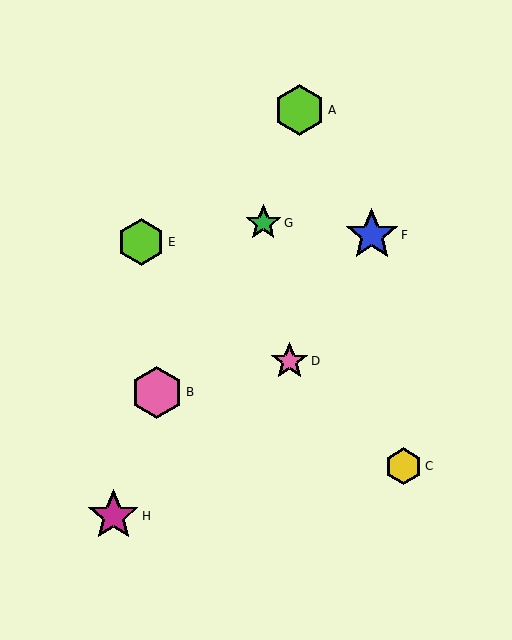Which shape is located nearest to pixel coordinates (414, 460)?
The yellow hexagon (labeled C) at (404, 466) is nearest to that location.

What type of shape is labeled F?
Shape F is a blue star.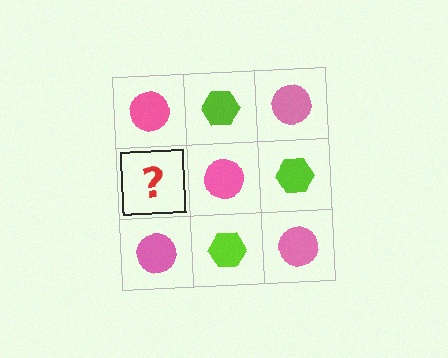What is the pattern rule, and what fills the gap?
The rule is that it alternates pink circle and lime hexagon in a checkerboard pattern. The gap should be filled with a lime hexagon.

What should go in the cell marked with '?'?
The missing cell should contain a lime hexagon.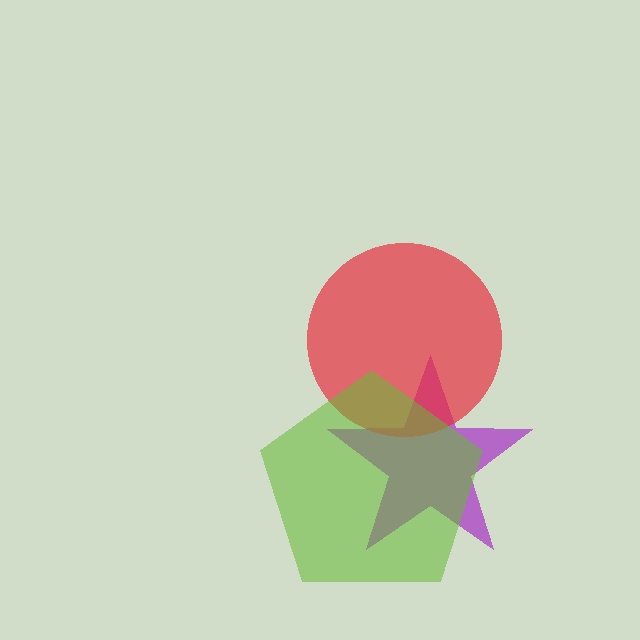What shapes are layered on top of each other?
The layered shapes are: a purple star, a red circle, a lime pentagon.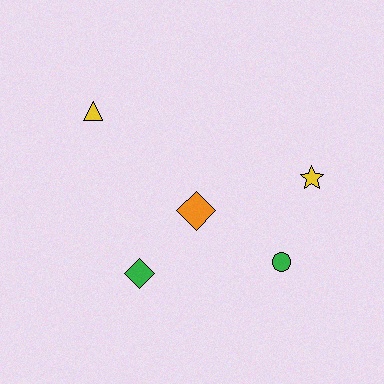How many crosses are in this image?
There are no crosses.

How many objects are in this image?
There are 5 objects.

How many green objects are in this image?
There are 2 green objects.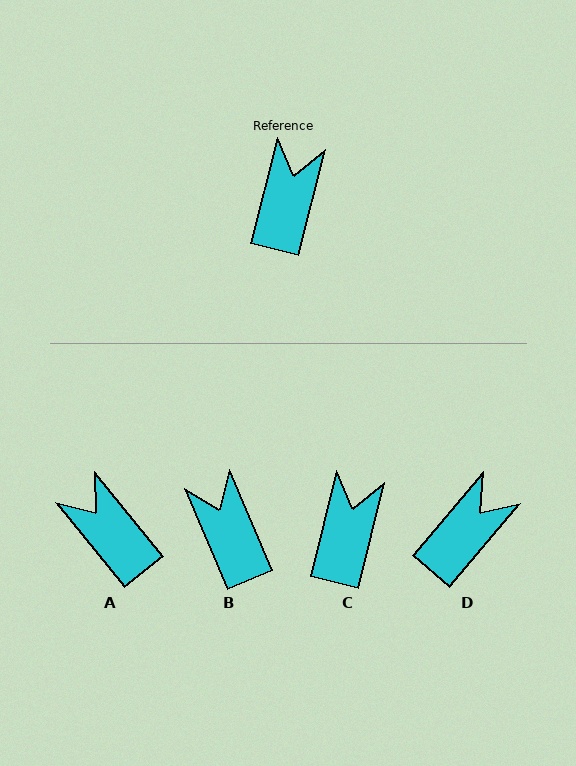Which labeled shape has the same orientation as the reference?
C.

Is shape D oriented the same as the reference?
No, it is off by about 26 degrees.